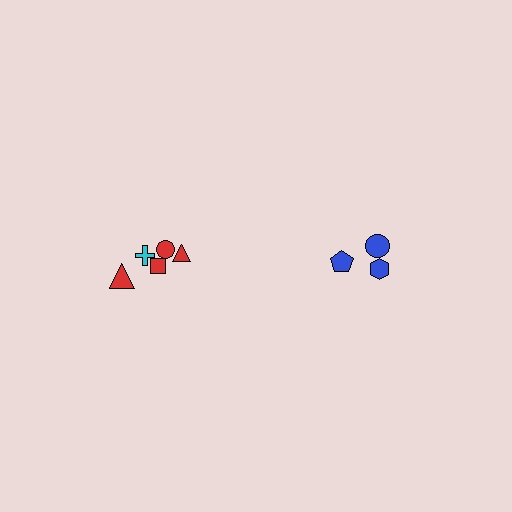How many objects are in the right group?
There are 3 objects.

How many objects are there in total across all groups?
There are 8 objects.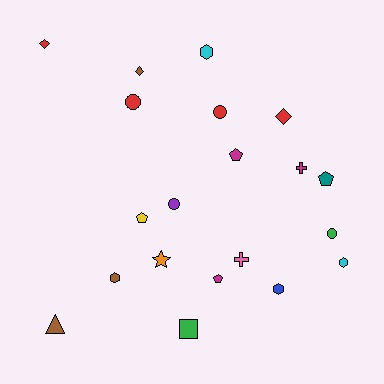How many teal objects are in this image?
There is 1 teal object.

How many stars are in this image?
There is 1 star.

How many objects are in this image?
There are 20 objects.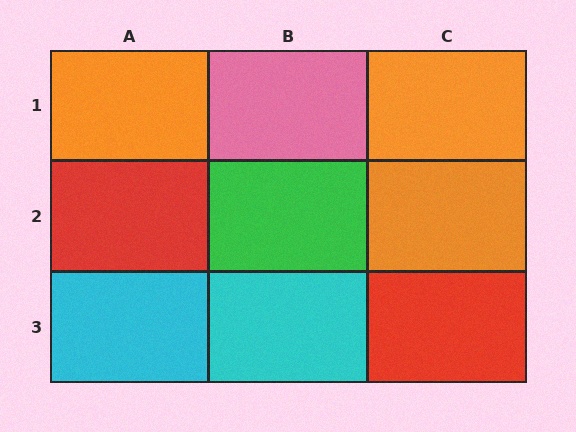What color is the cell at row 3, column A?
Cyan.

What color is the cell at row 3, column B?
Cyan.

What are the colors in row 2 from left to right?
Red, green, orange.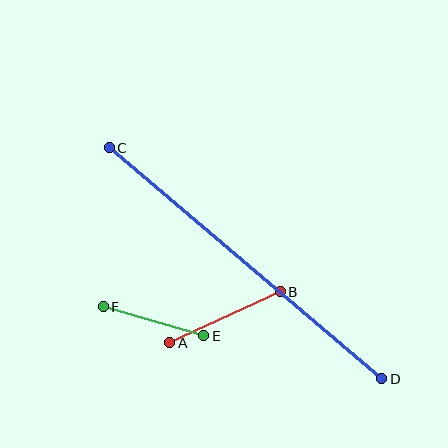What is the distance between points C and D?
The distance is approximately 357 pixels.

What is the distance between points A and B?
The distance is approximately 122 pixels.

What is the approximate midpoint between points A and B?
The midpoint is at approximately (225, 317) pixels.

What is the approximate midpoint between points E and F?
The midpoint is at approximately (153, 321) pixels.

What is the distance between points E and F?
The distance is approximately 105 pixels.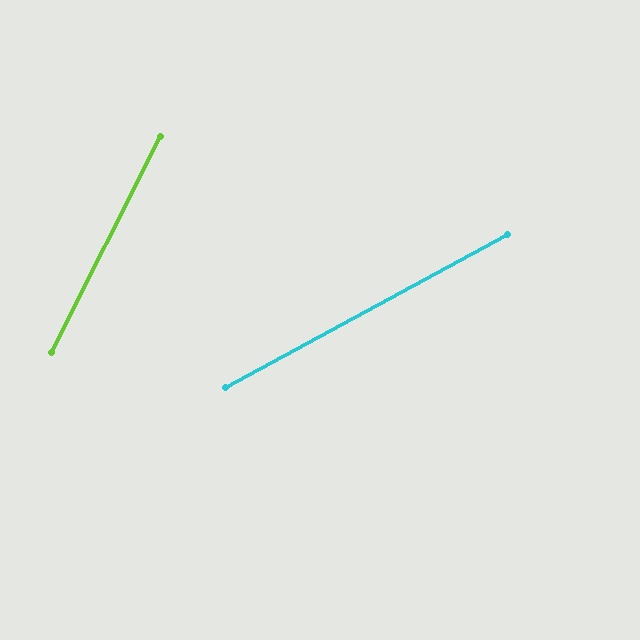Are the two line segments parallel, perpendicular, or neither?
Neither parallel nor perpendicular — they differ by about 35°.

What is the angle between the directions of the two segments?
Approximately 35 degrees.